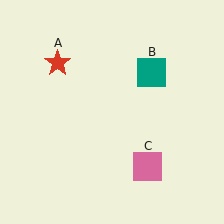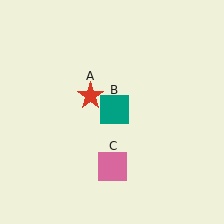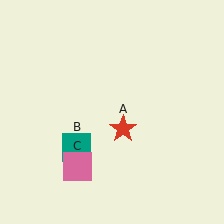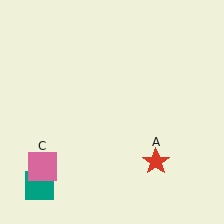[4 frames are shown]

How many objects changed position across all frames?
3 objects changed position: red star (object A), teal square (object B), pink square (object C).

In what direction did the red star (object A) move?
The red star (object A) moved down and to the right.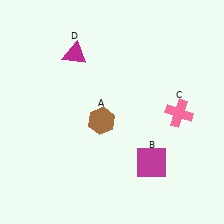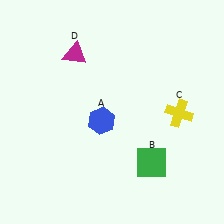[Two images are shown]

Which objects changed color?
A changed from brown to blue. B changed from magenta to green. C changed from pink to yellow.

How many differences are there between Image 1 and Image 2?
There are 3 differences between the two images.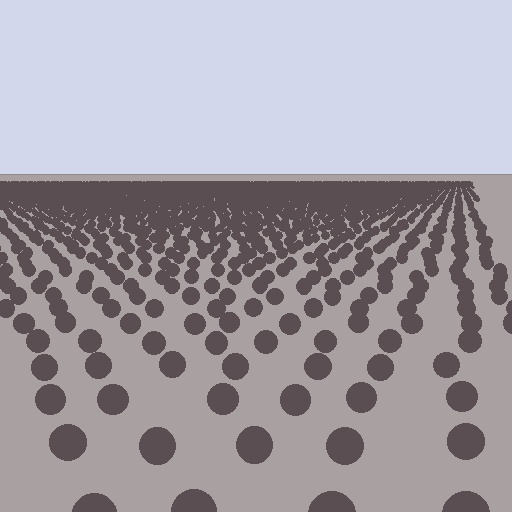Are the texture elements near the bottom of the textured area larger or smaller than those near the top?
Larger. Near the bottom, elements are closer to the viewer and appear at a bigger on-screen size.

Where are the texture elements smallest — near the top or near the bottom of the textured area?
Near the top.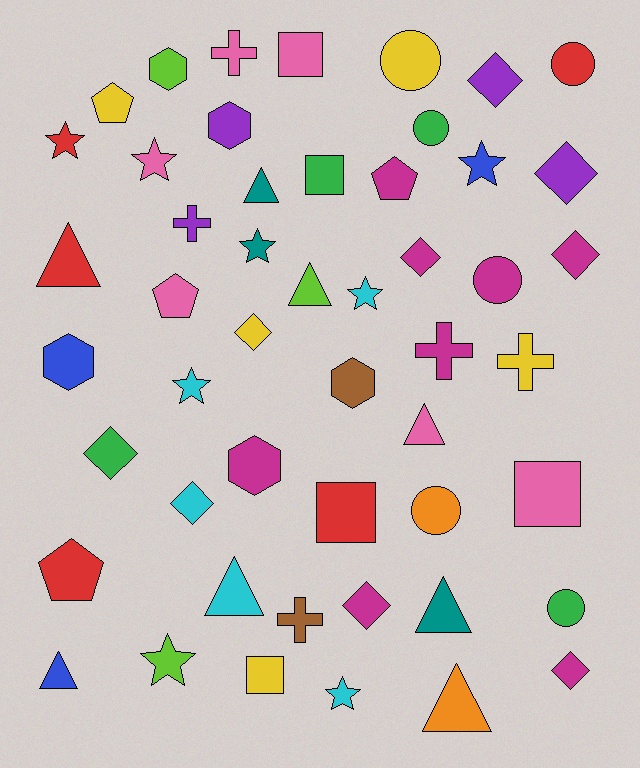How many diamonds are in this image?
There are 9 diamonds.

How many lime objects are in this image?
There are 3 lime objects.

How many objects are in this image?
There are 50 objects.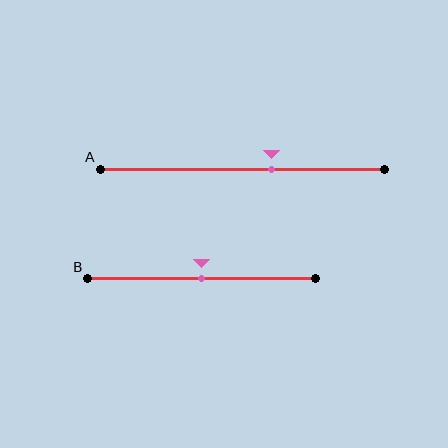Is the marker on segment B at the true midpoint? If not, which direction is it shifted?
Yes, the marker on segment B is at the true midpoint.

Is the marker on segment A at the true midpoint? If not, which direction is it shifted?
No, the marker on segment A is shifted to the right by about 10% of the segment length.